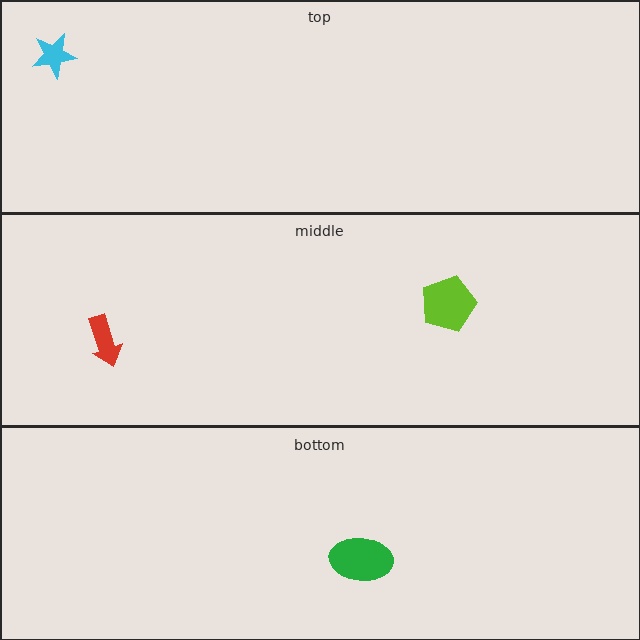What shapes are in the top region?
The cyan star.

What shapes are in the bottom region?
The green ellipse.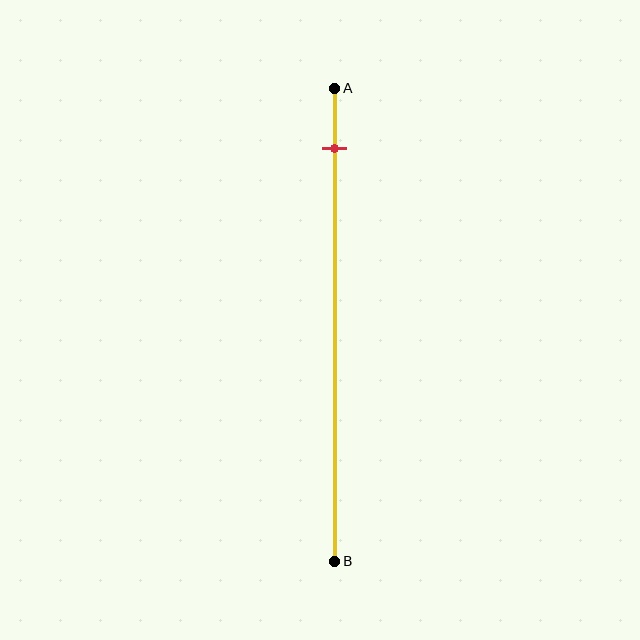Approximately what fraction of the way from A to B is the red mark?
The red mark is approximately 15% of the way from A to B.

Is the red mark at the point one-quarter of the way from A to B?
No, the mark is at about 15% from A, not at the 25% one-quarter point.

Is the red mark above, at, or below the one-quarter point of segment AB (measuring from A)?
The red mark is above the one-quarter point of segment AB.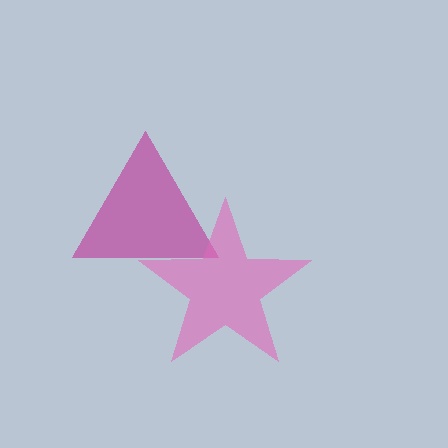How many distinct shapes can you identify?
There are 2 distinct shapes: a magenta triangle, a pink star.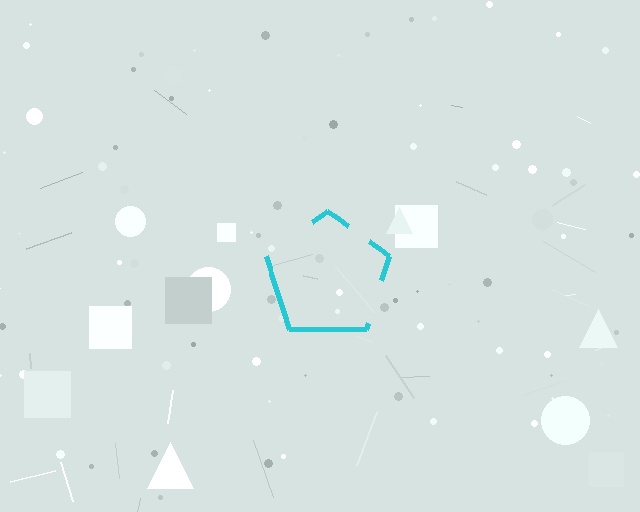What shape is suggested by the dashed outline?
The dashed outline suggests a pentagon.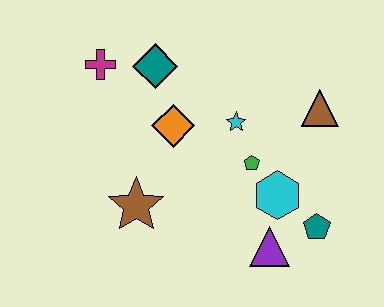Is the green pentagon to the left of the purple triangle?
Yes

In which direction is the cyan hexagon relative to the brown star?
The cyan hexagon is to the right of the brown star.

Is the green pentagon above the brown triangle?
No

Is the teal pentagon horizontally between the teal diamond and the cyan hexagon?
No